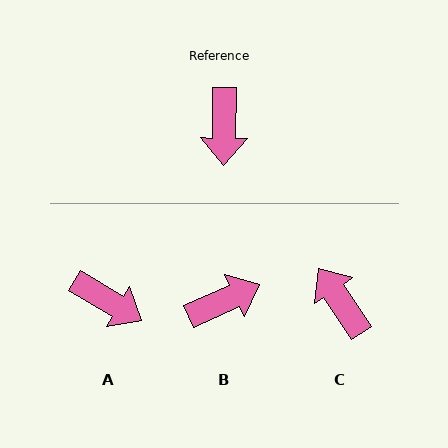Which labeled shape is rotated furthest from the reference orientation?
C, about 145 degrees away.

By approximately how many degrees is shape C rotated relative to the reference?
Approximately 145 degrees clockwise.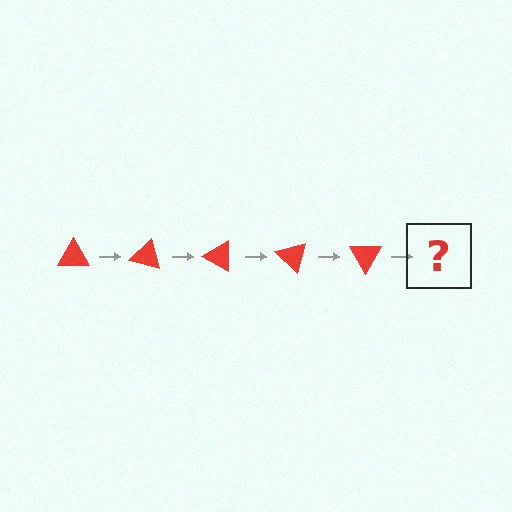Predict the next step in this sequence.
The next step is a red triangle rotated 75 degrees.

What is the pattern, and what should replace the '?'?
The pattern is that the triangle rotates 15 degrees each step. The '?' should be a red triangle rotated 75 degrees.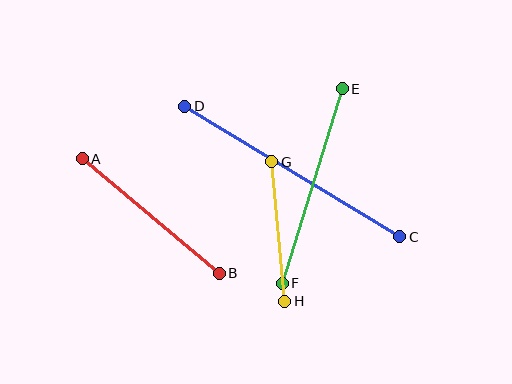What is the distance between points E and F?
The distance is approximately 204 pixels.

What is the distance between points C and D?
The distance is approximately 252 pixels.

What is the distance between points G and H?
The distance is approximately 140 pixels.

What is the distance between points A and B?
The distance is approximately 178 pixels.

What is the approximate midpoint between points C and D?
The midpoint is at approximately (292, 172) pixels.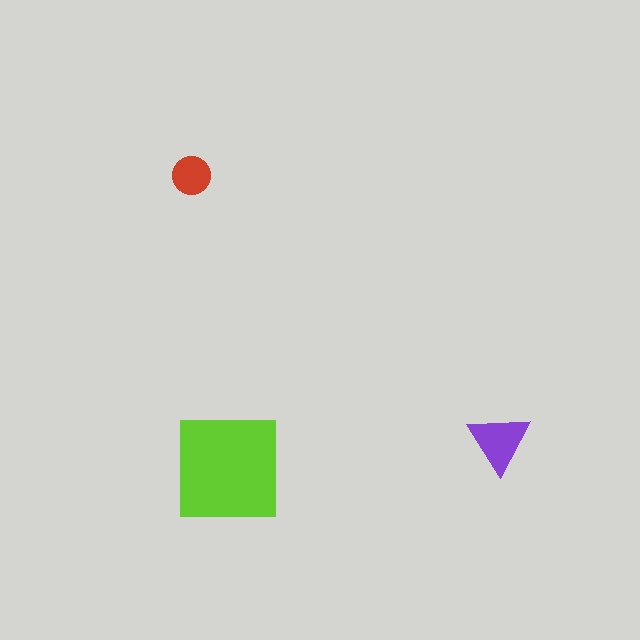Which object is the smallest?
The red circle.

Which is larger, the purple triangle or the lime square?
The lime square.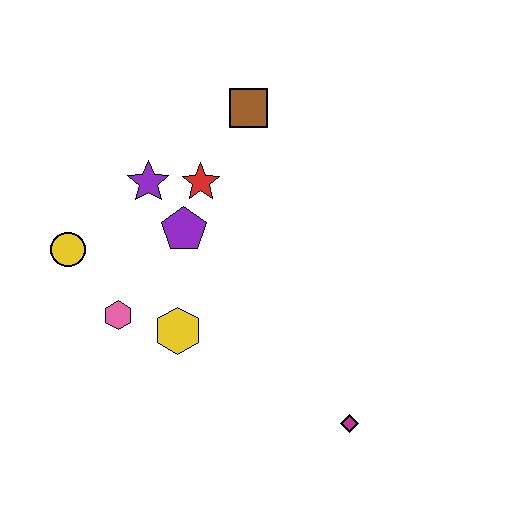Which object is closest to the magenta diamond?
The yellow hexagon is closest to the magenta diamond.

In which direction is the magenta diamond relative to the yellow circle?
The magenta diamond is to the right of the yellow circle.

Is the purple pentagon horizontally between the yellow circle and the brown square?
Yes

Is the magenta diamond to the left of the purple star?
No